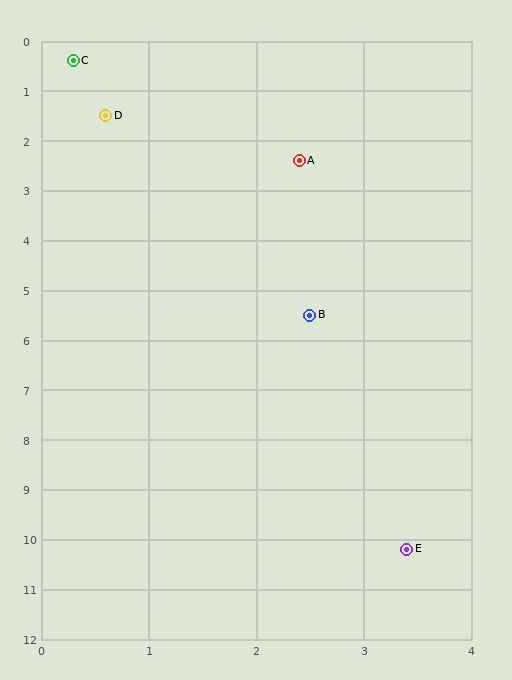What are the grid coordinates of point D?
Point D is at approximately (0.6, 1.5).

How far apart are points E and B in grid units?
Points E and B are about 4.8 grid units apart.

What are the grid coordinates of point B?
Point B is at approximately (2.5, 5.5).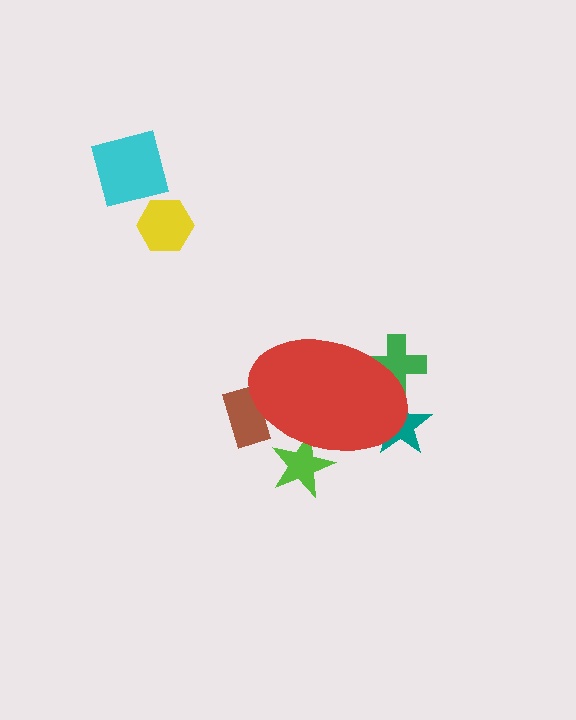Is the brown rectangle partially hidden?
Yes, the brown rectangle is partially hidden behind the red ellipse.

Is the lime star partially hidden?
Yes, the lime star is partially hidden behind the red ellipse.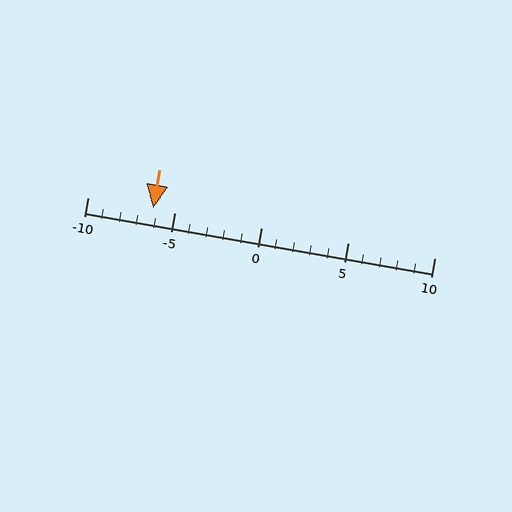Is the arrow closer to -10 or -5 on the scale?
The arrow is closer to -5.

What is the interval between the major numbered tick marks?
The major tick marks are spaced 5 units apart.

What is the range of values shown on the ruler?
The ruler shows values from -10 to 10.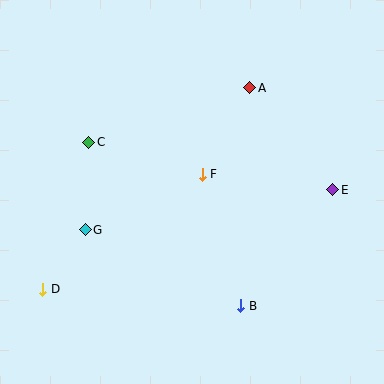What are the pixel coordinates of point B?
Point B is at (241, 306).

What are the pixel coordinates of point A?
Point A is at (250, 88).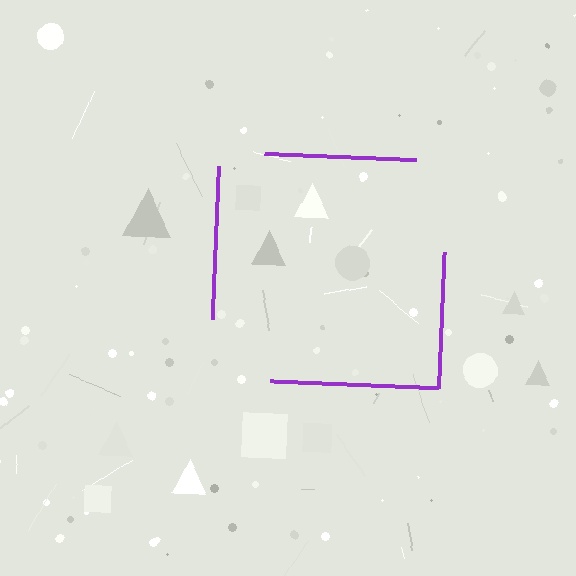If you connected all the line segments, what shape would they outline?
They would outline a square.